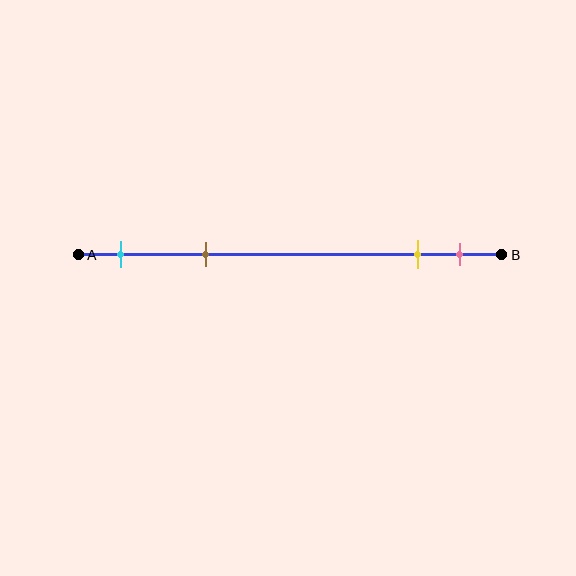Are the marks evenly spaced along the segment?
No, the marks are not evenly spaced.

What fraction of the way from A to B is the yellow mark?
The yellow mark is approximately 80% (0.8) of the way from A to B.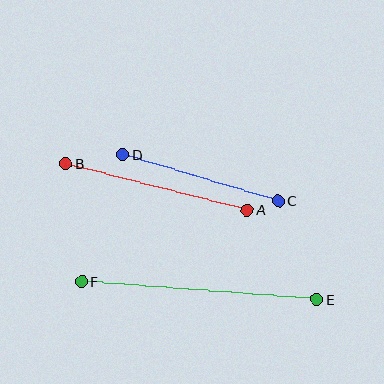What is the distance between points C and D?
The distance is approximately 162 pixels.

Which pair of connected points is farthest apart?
Points E and F are farthest apart.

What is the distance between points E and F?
The distance is approximately 236 pixels.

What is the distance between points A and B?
The distance is approximately 187 pixels.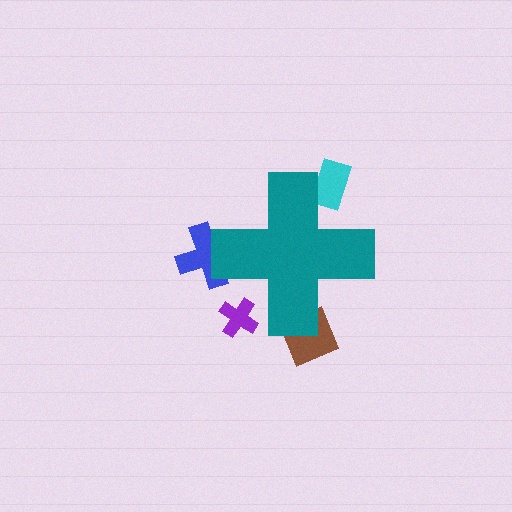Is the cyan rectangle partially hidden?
Yes, the cyan rectangle is partially hidden behind the teal cross.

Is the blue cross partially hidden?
Yes, the blue cross is partially hidden behind the teal cross.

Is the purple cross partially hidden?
Yes, the purple cross is partially hidden behind the teal cross.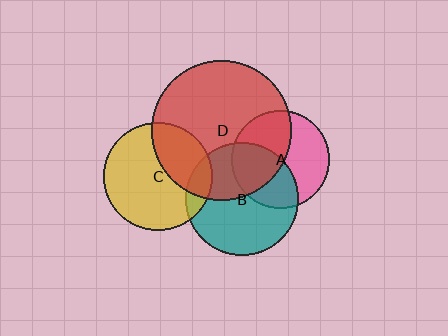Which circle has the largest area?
Circle D (red).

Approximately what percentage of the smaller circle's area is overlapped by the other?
Approximately 50%.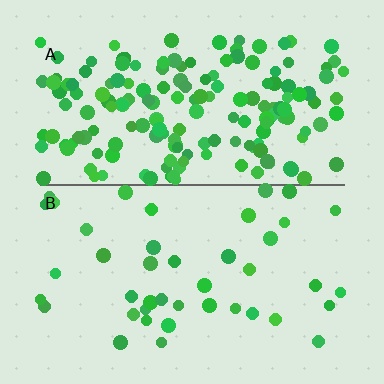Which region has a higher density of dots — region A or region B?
A (the top).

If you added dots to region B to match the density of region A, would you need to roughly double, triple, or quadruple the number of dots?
Approximately quadruple.